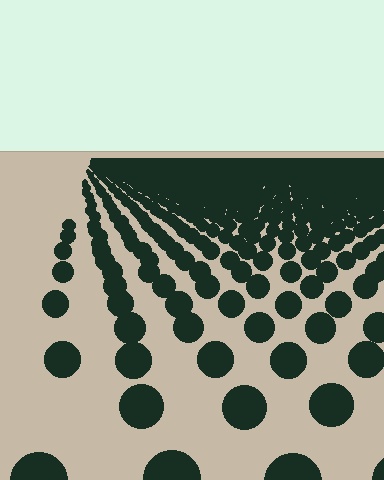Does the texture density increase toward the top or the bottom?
Density increases toward the top.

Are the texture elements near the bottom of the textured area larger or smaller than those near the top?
Larger. Near the bottom, elements are closer to the viewer and appear at a bigger on-screen size.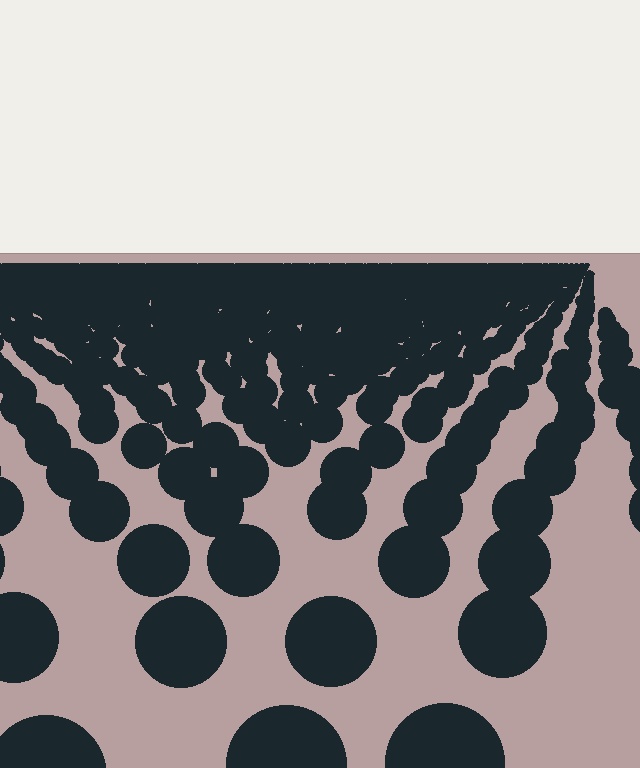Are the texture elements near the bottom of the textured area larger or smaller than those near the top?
Larger. Near the bottom, elements are closer to the viewer and appear at a bigger on-screen size.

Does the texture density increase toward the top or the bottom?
Density increases toward the top.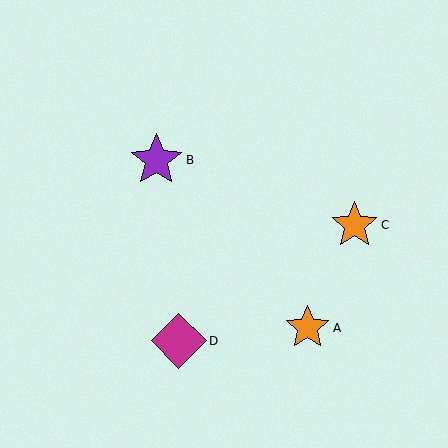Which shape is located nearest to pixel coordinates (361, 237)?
The orange star (labeled C) at (354, 225) is nearest to that location.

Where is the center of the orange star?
The center of the orange star is at (354, 225).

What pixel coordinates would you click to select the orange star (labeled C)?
Click at (354, 225) to select the orange star C.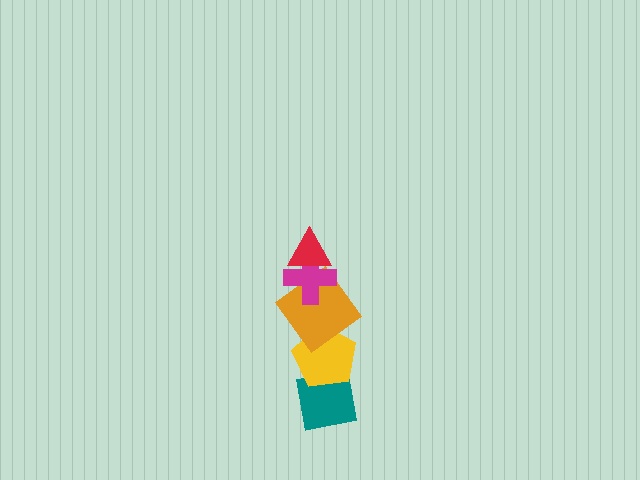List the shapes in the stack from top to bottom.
From top to bottom: the red triangle, the magenta cross, the orange diamond, the yellow pentagon, the teal square.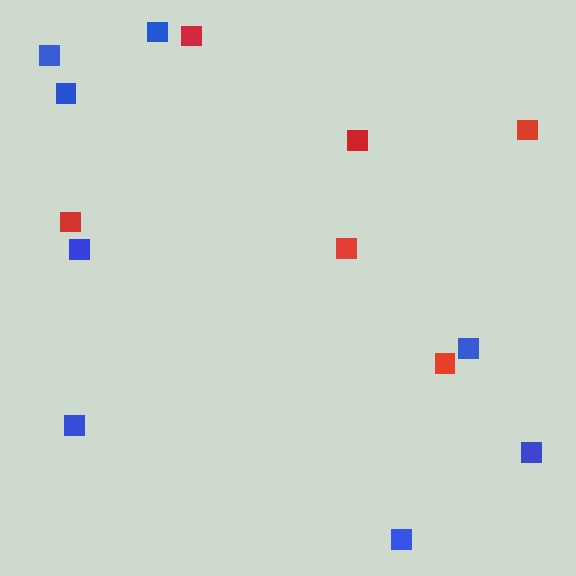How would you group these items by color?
There are 2 groups: one group of red squares (6) and one group of blue squares (8).